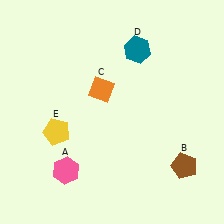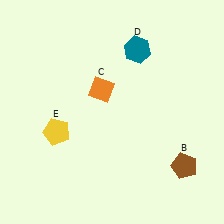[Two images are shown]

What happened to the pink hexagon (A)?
The pink hexagon (A) was removed in Image 2. It was in the bottom-left area of Image 1.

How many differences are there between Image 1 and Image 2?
There is 1 difference between the two images.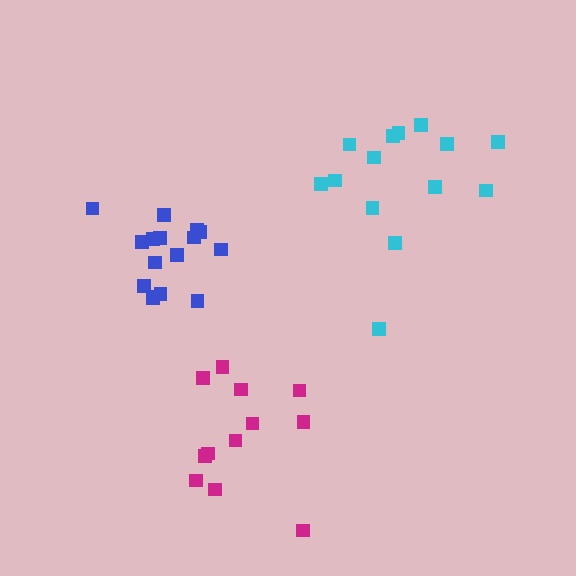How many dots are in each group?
Group 1: 12 dots, Group 2: 16 dots, Group 3: 14 dots (42 total).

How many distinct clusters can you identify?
There are 3 distinct clusters.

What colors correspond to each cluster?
The clusters are colored: magenta, blue, cyan.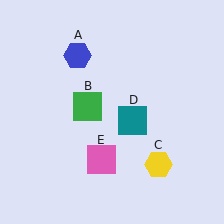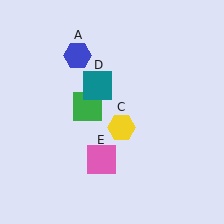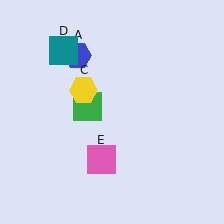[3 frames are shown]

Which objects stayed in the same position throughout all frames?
Blue hexagon (object A) and green square (object B) and pink square (object E) remained stationary.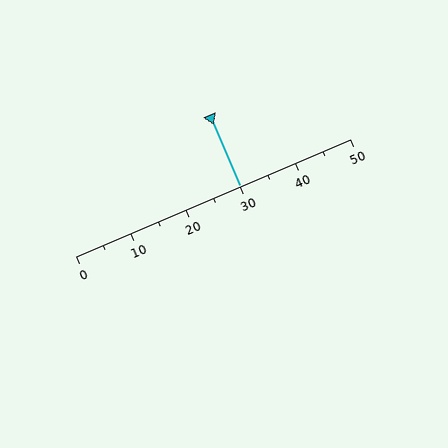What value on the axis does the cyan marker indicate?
The marker indicates approximately 30.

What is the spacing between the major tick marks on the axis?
The major ticks are spaced 10 apart.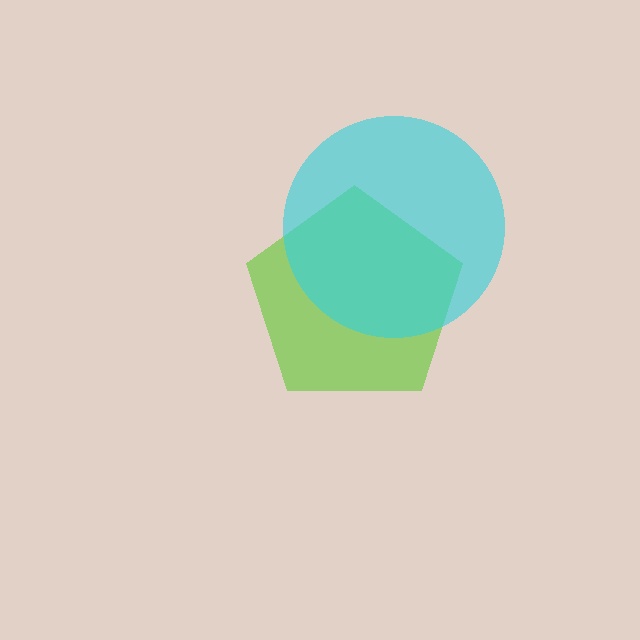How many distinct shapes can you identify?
There are 2 distinct shapes: a lime pentagon, a cyan circle.